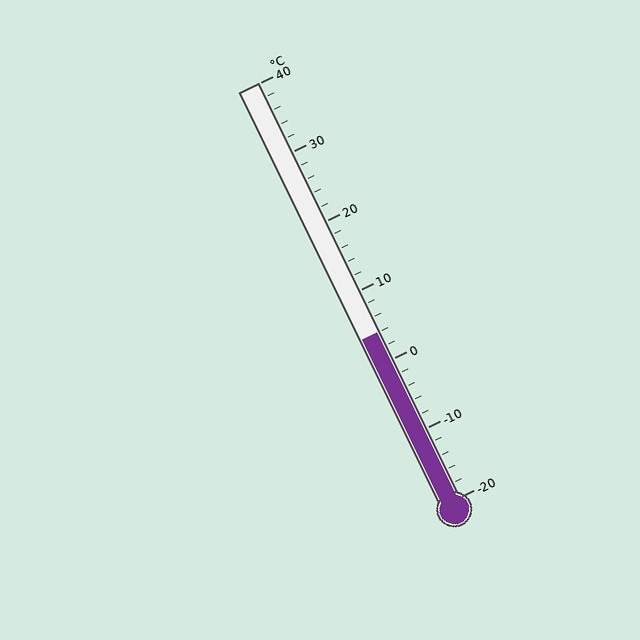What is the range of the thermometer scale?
The thermometer scale ranges from -20°C to 40°C.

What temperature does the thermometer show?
The thermometer shows approximately 4°C.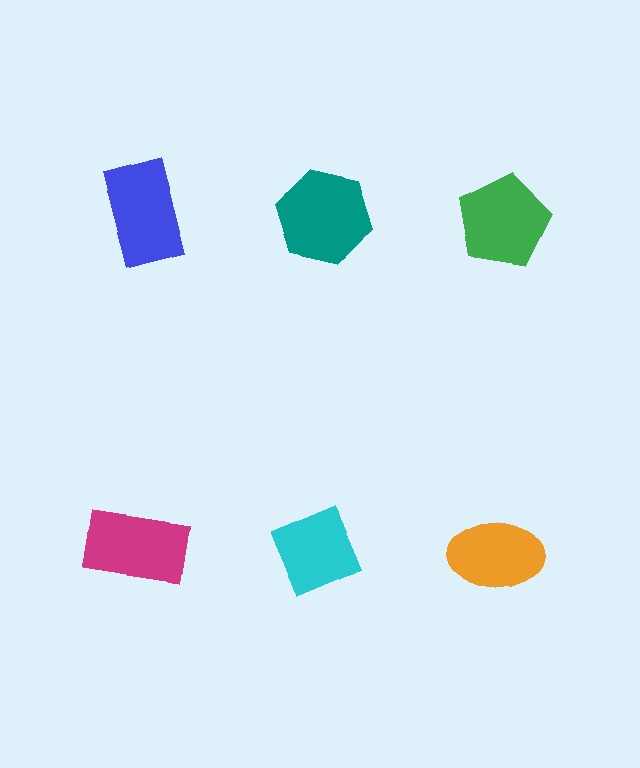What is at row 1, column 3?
A green pentagon.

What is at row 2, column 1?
A magenta rectangle.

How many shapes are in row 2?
3 shapes.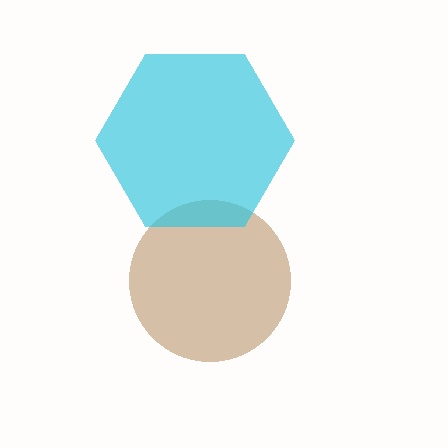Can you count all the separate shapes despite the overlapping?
Yes, there are 2 separate shapes.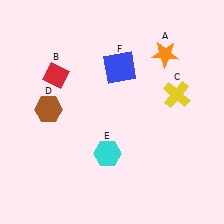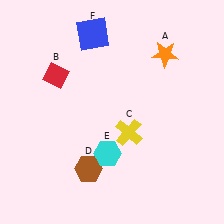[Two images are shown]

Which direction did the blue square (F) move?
The blue square (F) moved up.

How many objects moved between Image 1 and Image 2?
3 objects moved between the two images.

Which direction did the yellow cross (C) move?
The yellow cross (C) moved left.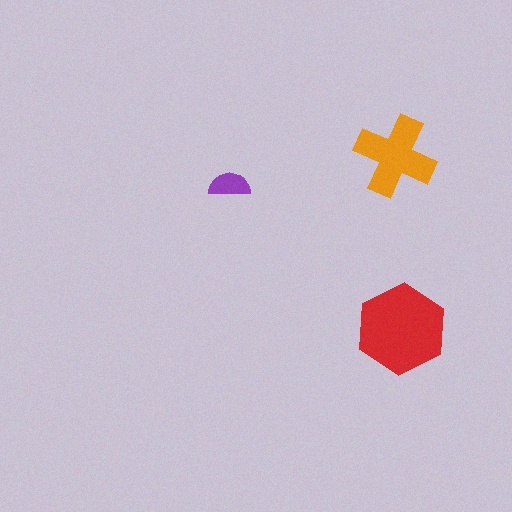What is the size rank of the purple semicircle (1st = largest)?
3rd.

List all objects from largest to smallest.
The red hexagon, the orange cross, the purple semicircle.